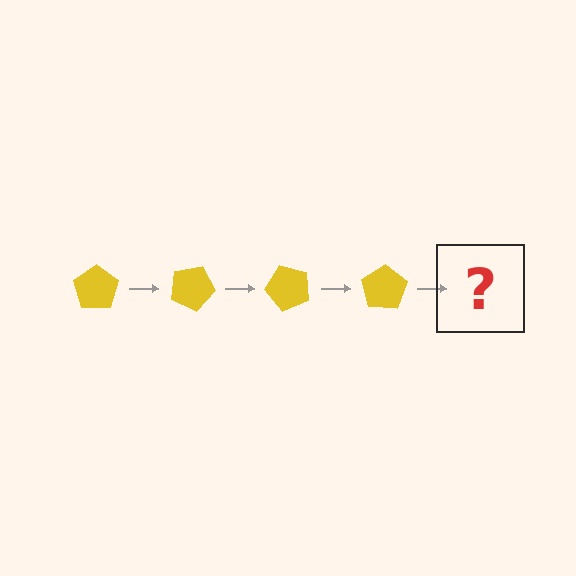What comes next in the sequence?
The next element should be a yellow pentagon rotated 100 degrees.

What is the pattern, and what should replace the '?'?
The pattern is that the pentagon rotates 25 degrees each step. The '?' should be a yellow pentagon rotated 100 degrees.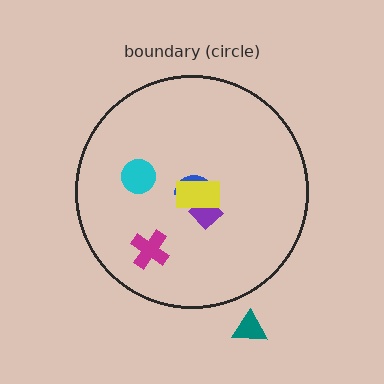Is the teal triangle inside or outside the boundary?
Outside.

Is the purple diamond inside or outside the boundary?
Inside.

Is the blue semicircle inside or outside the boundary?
Inside.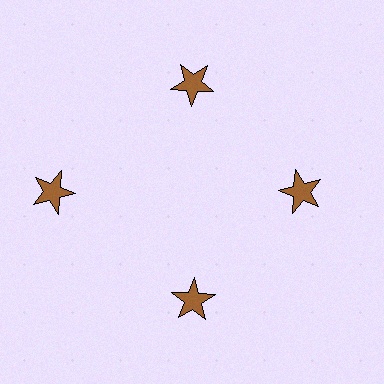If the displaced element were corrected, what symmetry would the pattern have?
It would have 4-fold rotational symmetry — the pattern would map onto itself every 90 degrees.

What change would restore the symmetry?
The symmetry would be restored by moving it inward, back onto the ring so that all 4 stars sit at equal angles and equal distance from the center.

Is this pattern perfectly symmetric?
No. The 4 brown stars are arranged in a ring, but one element near the 9 o'clock position is pushed outward from the center, breaking the 4-fold rotational symmetry.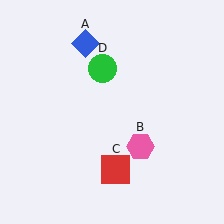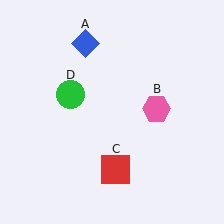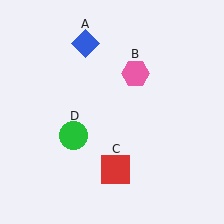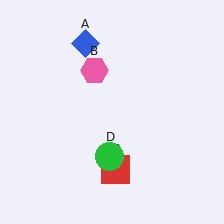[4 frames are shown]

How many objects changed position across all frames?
2 objects changed position: pink hexagon (object B), green circle (object D).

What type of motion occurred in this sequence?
The pink hexagon (object B), green circle (object D) rotated counterclockwise around the center of the scene.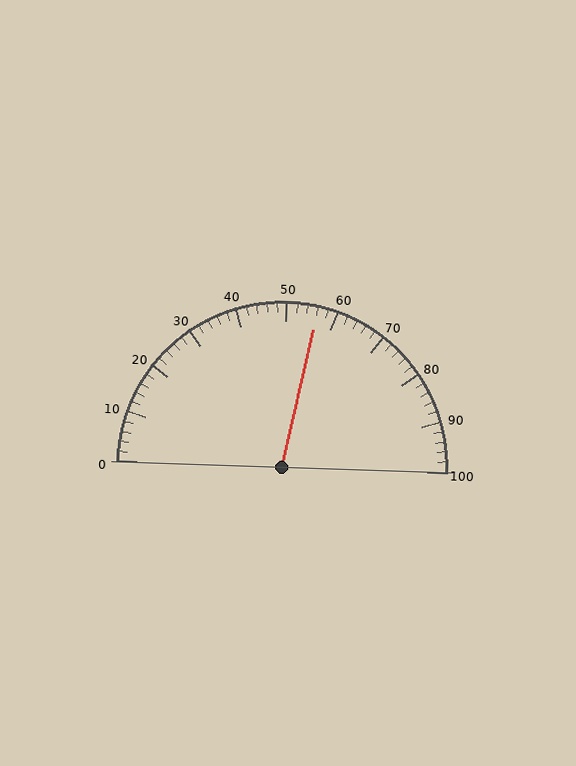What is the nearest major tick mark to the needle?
The nearest major tick mark is 60.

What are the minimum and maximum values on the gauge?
The gauge ranges from 0 to 100.